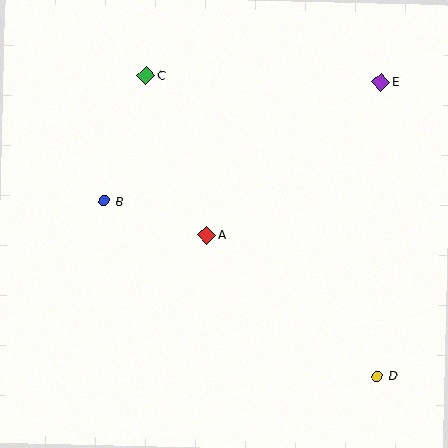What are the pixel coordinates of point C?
Point C is at (146, 75).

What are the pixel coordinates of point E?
Point E is at (381, 82).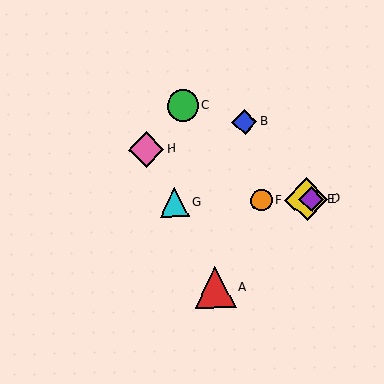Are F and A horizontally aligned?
No, F is at y≈200 and A is at y≈287.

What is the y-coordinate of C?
Object C is at y≈106.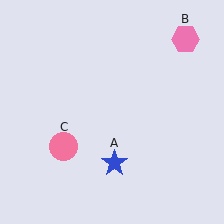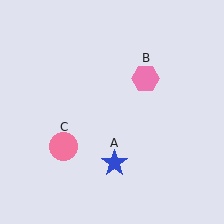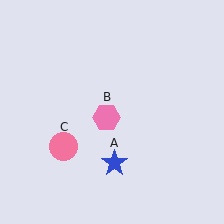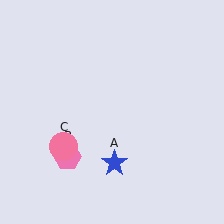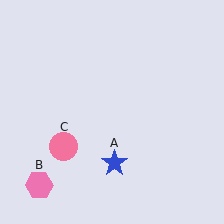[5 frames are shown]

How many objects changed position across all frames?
1 object changed position: pink hexagon (object B).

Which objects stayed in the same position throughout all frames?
Blue star (object A) and pink circle (object C) remained stationary.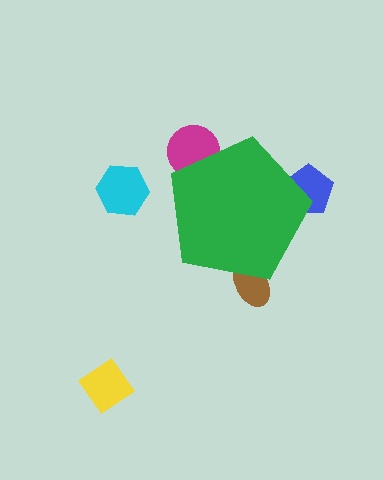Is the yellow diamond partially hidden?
No, the yellow diamond is fully visible.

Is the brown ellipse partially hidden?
Yes, the brown ellipse is partially hidden behind the green pentagon.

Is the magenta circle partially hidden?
Yes, the magenta circle is partially hidden behind the green pentagon.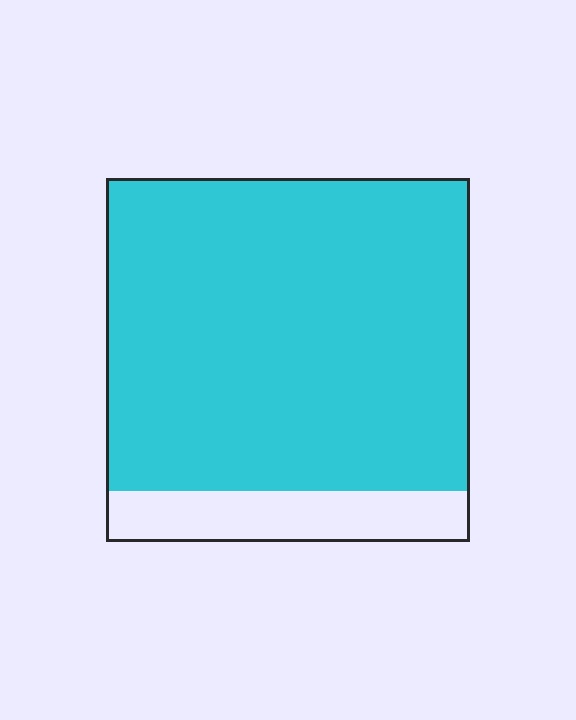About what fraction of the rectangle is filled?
About seven eighths (7/8).